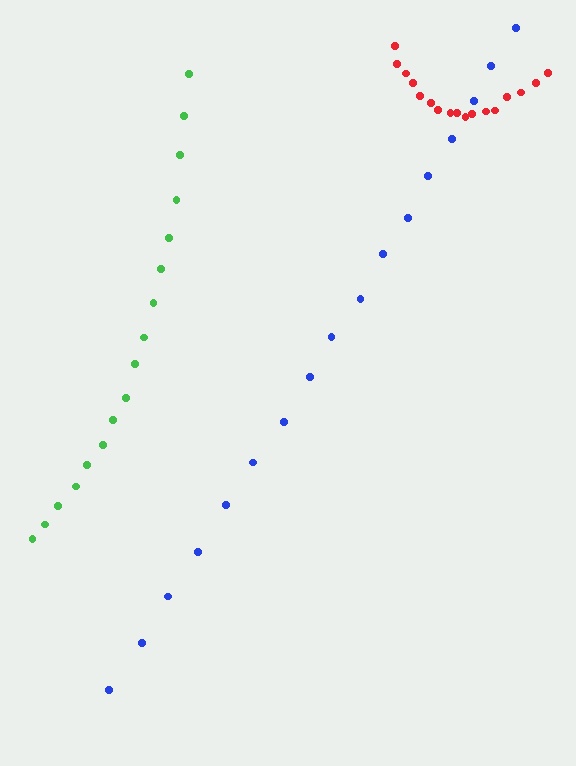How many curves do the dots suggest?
There are 3 distinct paths.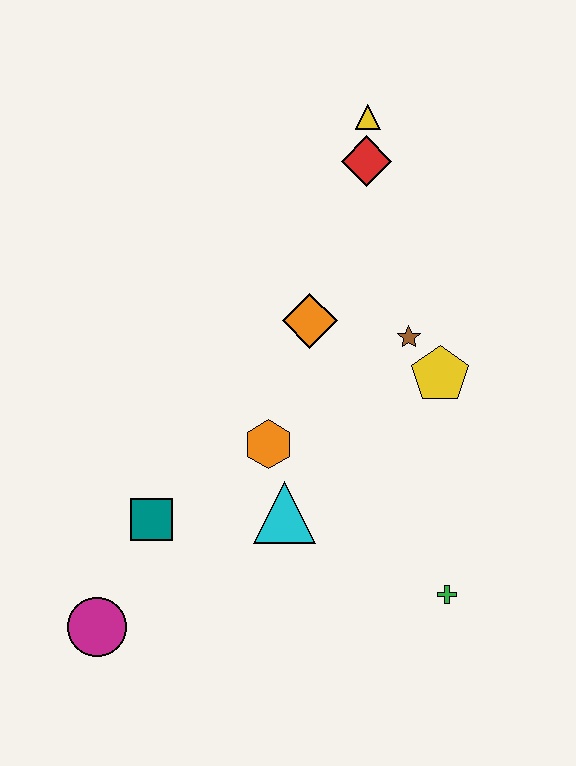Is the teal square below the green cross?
No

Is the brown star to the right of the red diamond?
Yes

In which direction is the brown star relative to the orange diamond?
The brown star is to the right of the orange diamond.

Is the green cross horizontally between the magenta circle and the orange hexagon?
No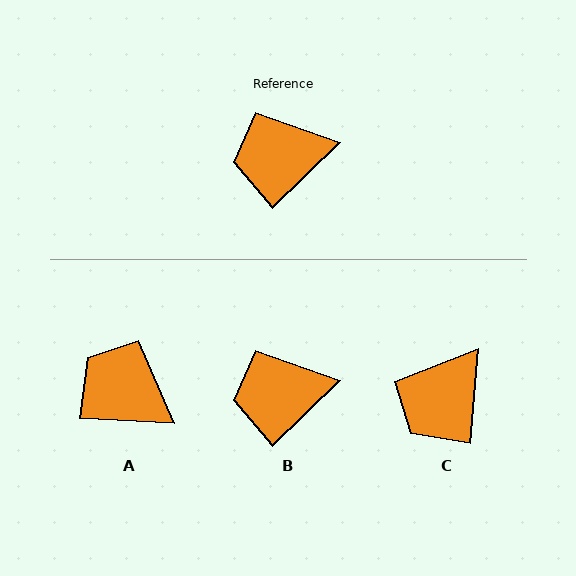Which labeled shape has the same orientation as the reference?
B.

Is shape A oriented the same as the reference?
No, it is off by about 47 degrees.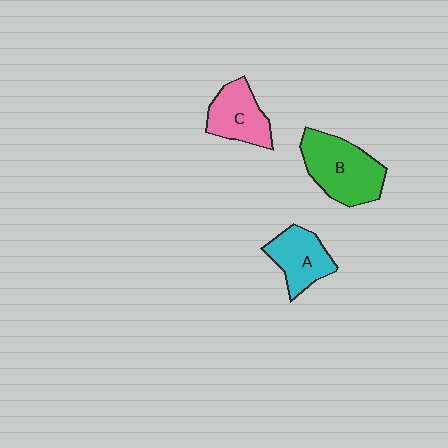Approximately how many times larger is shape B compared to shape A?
Approximately 1.5 times.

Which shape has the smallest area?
Shape A (cyan).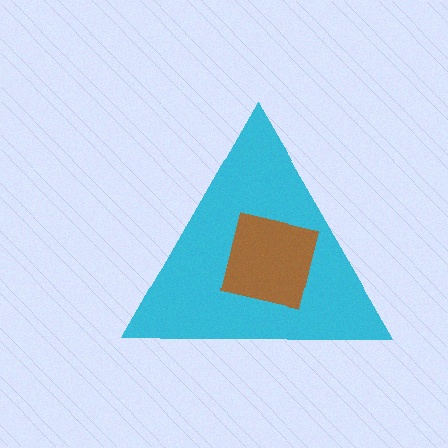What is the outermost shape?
The cyan triangle.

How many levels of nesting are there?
2.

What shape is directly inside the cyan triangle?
The brown square.